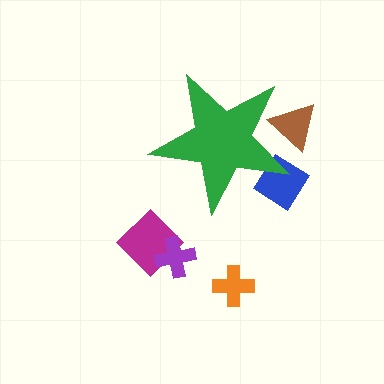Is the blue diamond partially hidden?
Yes, the blue diamond is partially hidden behind the green star.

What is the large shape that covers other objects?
A green star.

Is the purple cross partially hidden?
No, the purple cross is fully visible.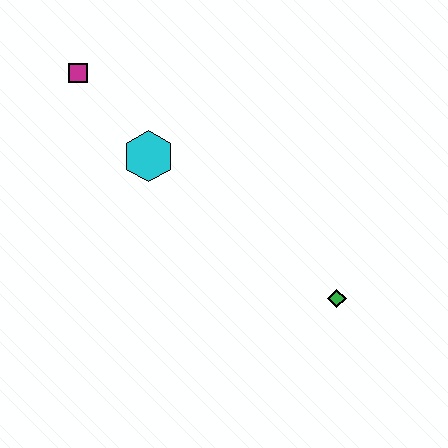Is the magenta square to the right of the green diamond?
No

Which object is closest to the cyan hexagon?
The magenta square is closest to the cyan hexagon.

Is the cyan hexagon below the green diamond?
No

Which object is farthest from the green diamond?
The magenta square is farthest from the green diamond.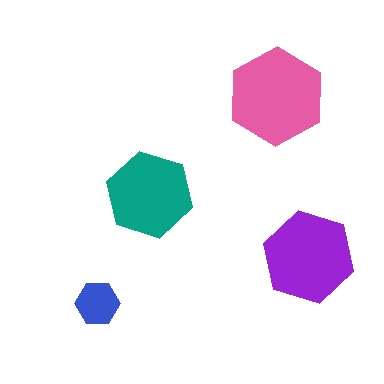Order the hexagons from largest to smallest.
the pink one, the purple one, the teal one, the blue one.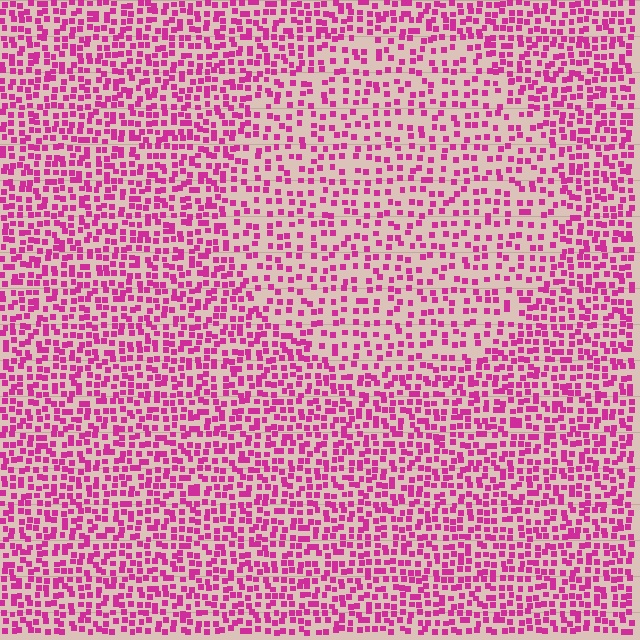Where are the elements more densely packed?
The elements are more densely packed outside the circle boundary.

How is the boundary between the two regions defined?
The boundary is defined by a change in element density (approximately 1.7x ratio). All elements are the same color, size, and shape.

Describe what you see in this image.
The image contains small magenta elements arranged at two different densities. A circle-shaped region is visible where the elements are less densely packed than the surrounding area.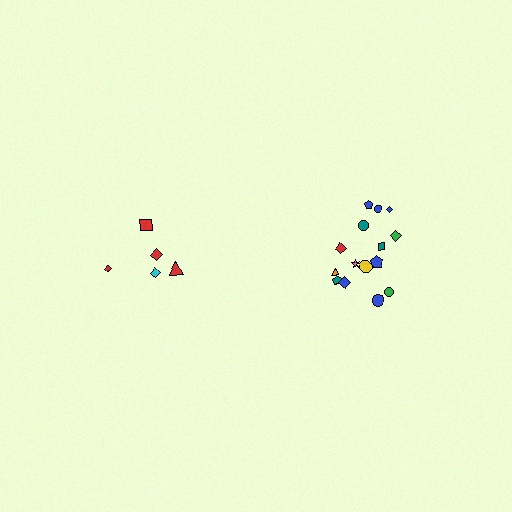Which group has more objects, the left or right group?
The right group.